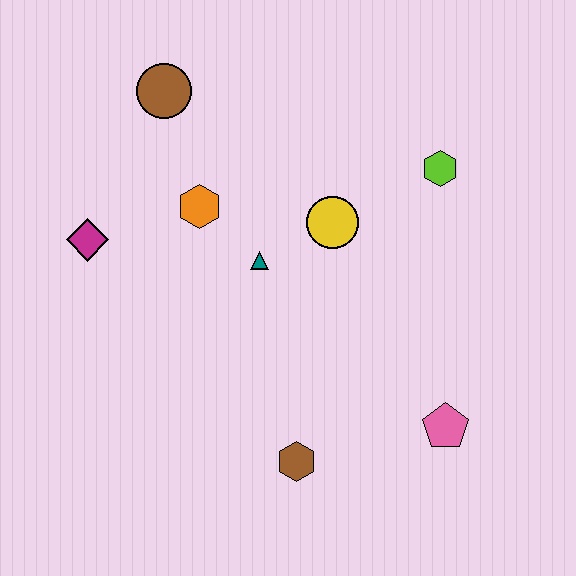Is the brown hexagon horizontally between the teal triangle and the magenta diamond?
No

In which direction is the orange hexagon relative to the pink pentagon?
The orange hexagon is to the left of the pink pentagon.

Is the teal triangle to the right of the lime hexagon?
No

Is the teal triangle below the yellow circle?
Yes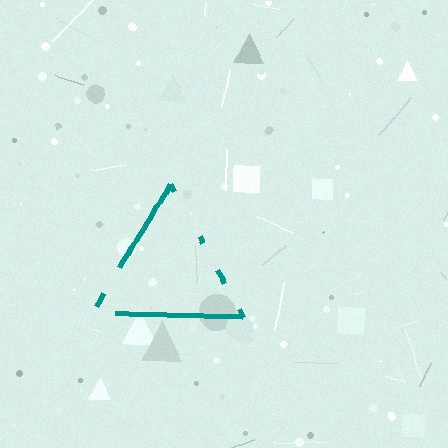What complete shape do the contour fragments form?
The contour fragments form a triangle.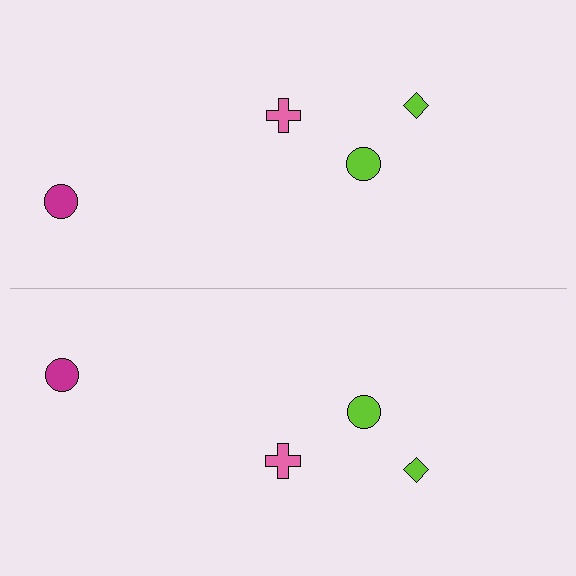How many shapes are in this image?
There are 8 shapes in this image.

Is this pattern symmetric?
Yes, this pattern has bilateral (reflection) symmetry.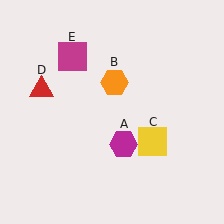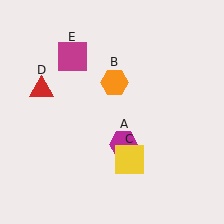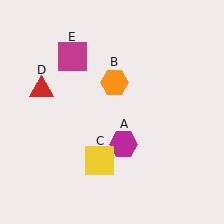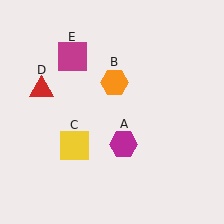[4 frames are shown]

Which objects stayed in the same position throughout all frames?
Magenta hexagon (object A) and orange hexagon (object B) and red triangle (object D) and magenta square (object E) remained stationary.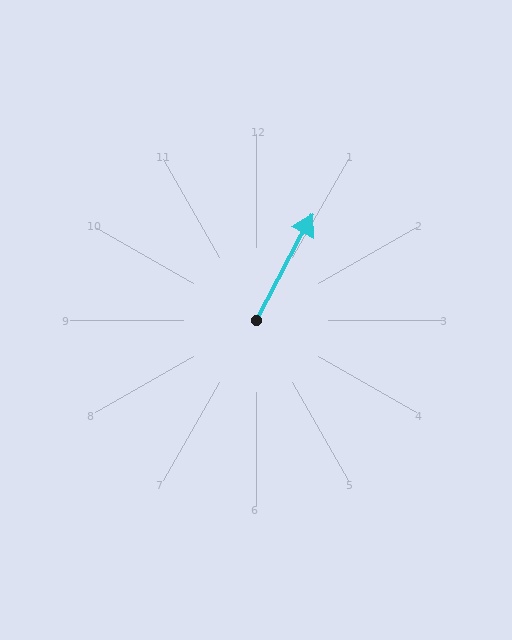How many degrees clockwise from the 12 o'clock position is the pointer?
Approximately 28 degrees.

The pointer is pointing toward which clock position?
Roughly 1 o'clock.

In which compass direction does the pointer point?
Northeast.